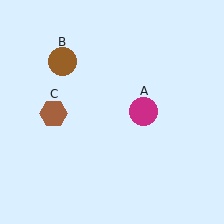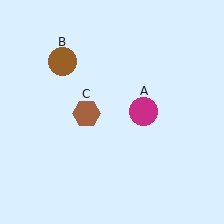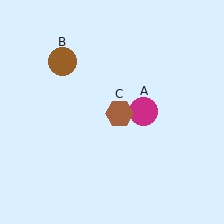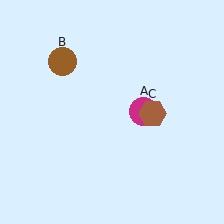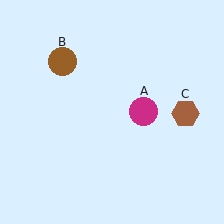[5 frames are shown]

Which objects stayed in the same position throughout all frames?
Magenta circle (object A) and brown circle (object B) remained stationary.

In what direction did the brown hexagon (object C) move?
The brown hexagon (object C) moved right.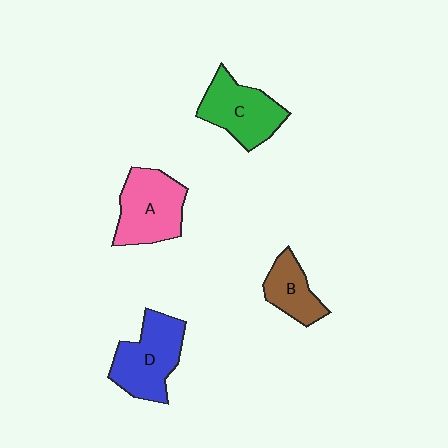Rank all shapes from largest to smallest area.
From largest to smallest: D (blue), A (pink), C (green), B (brown).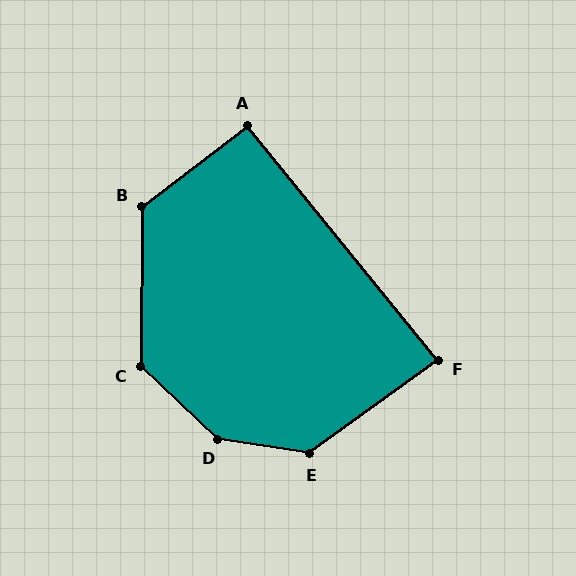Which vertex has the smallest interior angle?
F, at approximately 87 degrees.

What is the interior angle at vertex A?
Approximately 92 degrees (approximately right).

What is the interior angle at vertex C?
Approximately 133 degrees (obtuse).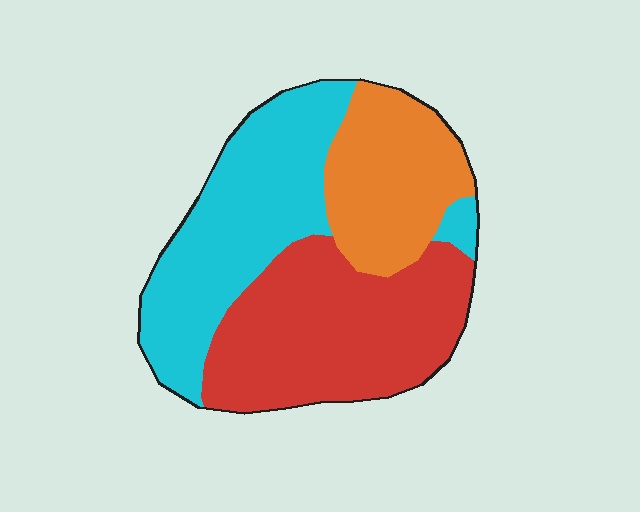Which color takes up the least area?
Orange, at roughly 25%.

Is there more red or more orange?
Red.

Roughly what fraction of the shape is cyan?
Cyan covers about 35% of the shape.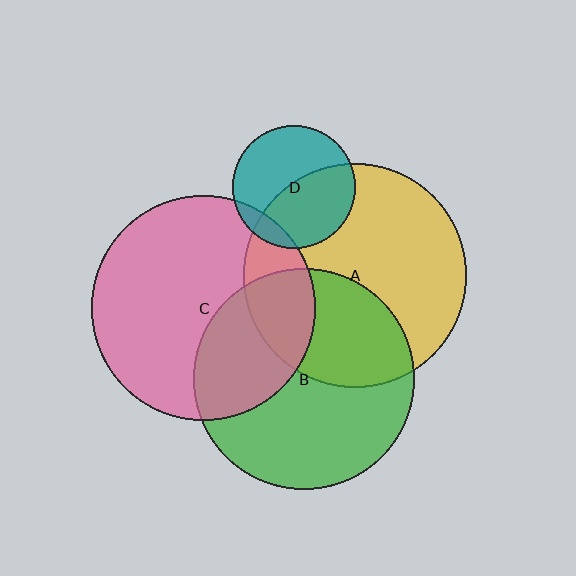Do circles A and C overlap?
Yes.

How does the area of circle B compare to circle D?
Approximately 3.2 times.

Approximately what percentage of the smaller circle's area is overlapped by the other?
Approximately 20%.